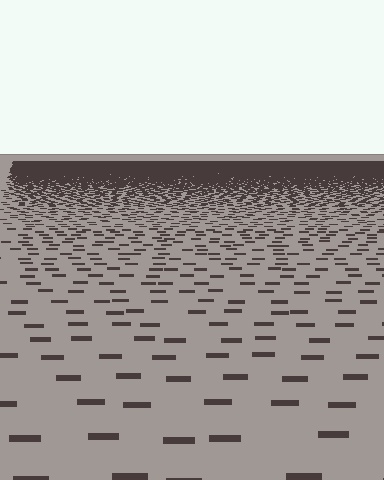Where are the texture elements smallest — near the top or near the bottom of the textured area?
Near the top.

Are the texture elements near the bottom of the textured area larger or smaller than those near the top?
Larger. Near the bottom, elements are closer to the viewer and appear at a bigger on-screen size.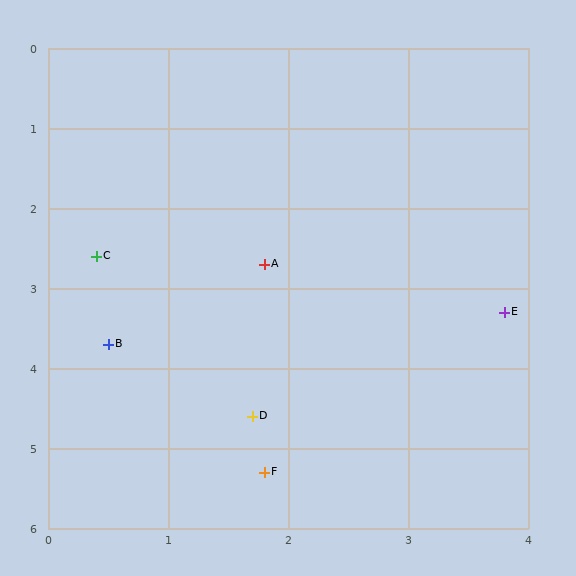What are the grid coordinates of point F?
Point F is at approximately (1.8, 5.3).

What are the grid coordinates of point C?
Point C is at approximately (0.4, 2.6).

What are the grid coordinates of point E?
Point E is at approximately (3.8, 3.3).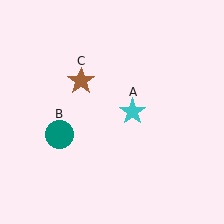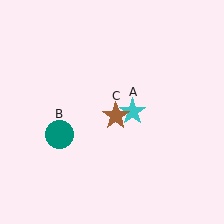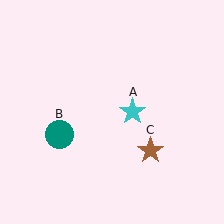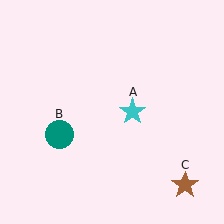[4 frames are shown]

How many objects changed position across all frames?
1 object changed position: brown star (object C).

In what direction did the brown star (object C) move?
The brown star (object C) moved down and to the right.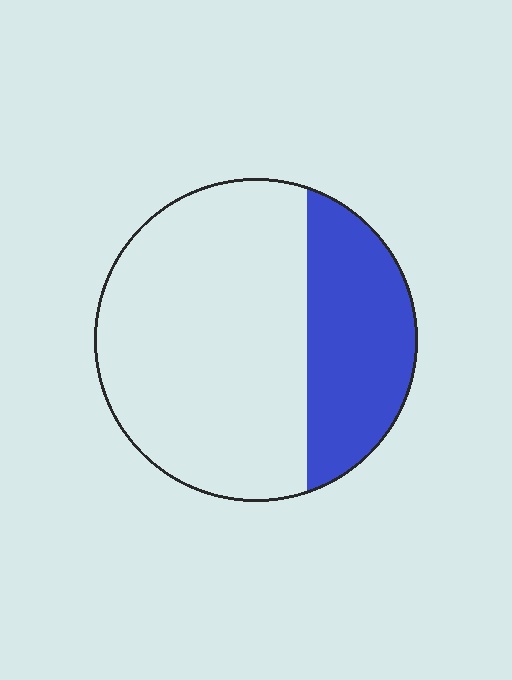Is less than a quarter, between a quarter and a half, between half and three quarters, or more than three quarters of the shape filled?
Between a quarter and a half.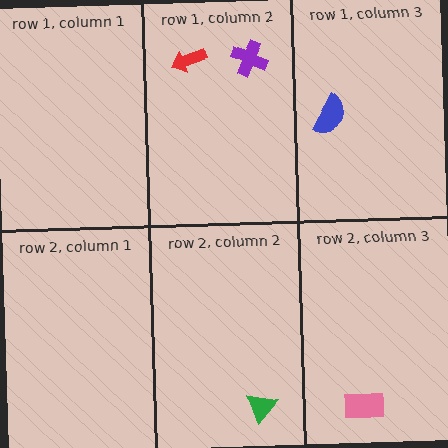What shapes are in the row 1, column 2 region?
The red arrow, the purple cross.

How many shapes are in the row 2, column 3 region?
1.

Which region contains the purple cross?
The row 1, column 2 region.